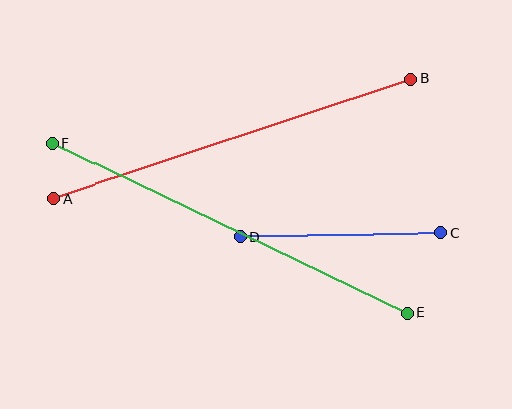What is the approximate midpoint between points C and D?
The midpoint is at approximately (341, 235) pixels.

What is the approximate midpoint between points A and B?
The midpoint is at approximately (232, 139) pixels.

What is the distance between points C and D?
The distance is approximately 201 pixels.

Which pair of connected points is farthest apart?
Points E and F are farthest apart.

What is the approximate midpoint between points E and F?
The midpoint is at approximately (230, 228) pixels.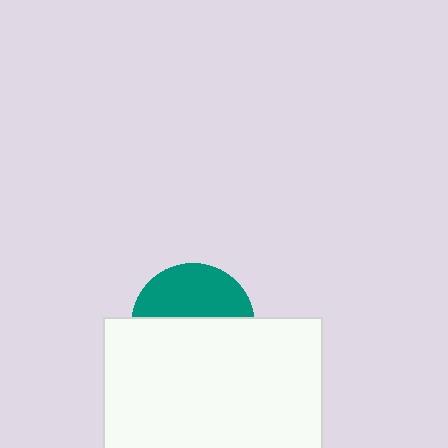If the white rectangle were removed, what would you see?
You would see the complete teal circle.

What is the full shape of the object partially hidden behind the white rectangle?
The partially hidden object is a teal circle.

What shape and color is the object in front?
The object in front is a white rectangle.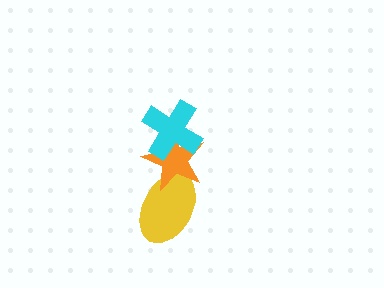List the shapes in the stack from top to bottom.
From top to bottom: the cyan cross, the orange star, the yellow ellipse.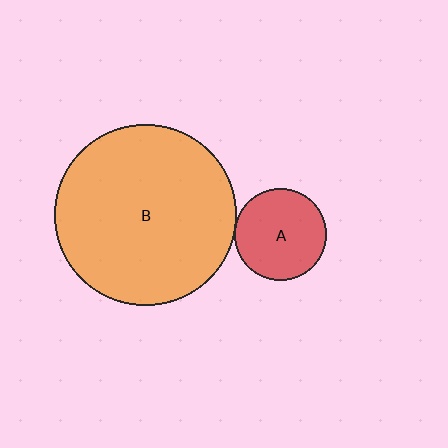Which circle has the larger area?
Circle B (orange).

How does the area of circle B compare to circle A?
Approximately 3.9 times.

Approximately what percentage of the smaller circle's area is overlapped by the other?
Approximately 5%.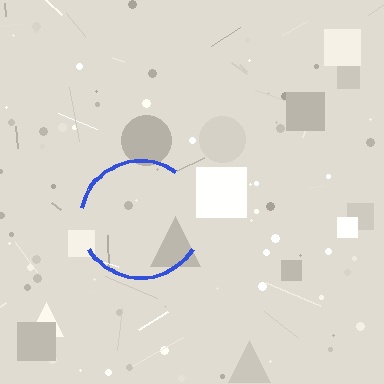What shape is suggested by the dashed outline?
The dashed outline suggests a circle.